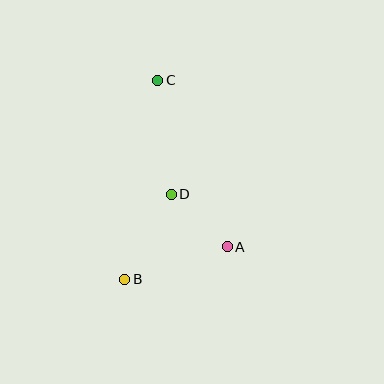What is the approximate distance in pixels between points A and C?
The distance between A and C is approximately 180 pixels.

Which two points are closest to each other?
Points A and D are closest to each other.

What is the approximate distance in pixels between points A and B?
The distance between A and B is approximately 108 pixels.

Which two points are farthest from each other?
Points B and C are farthest from each other.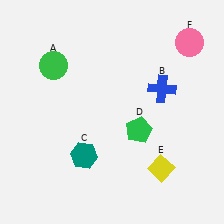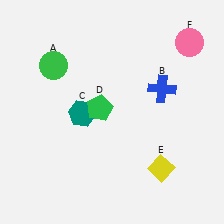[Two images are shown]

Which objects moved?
The objects that moved are: the teal hexagon (C), the green pentagon (D).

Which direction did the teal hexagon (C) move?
The teal hexagon (C) moved up.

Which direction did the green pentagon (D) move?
The green pentagon (D) moved left.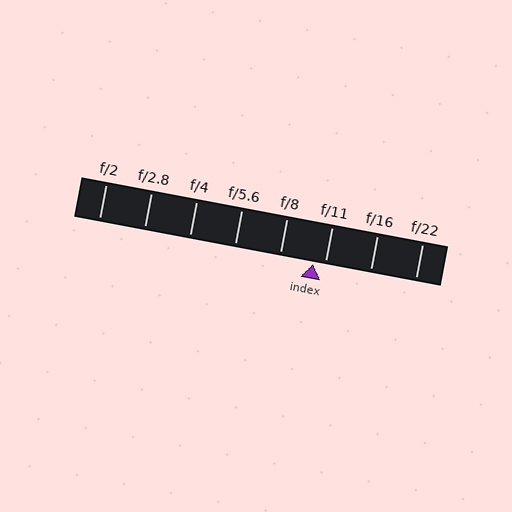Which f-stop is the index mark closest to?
The index mark is closest to f/11.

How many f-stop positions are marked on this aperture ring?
There are 8 f-stop positions marked.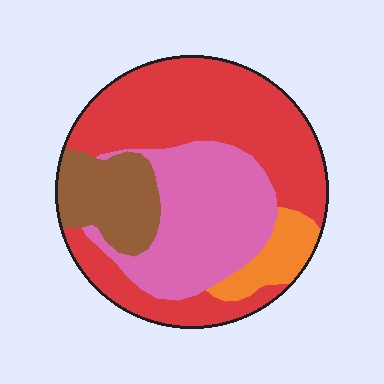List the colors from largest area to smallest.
From largest to smallest: red, pink, brown, orange.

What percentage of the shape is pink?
Pink covers 29% of the shape.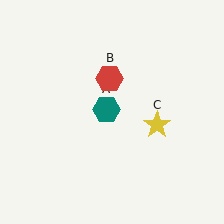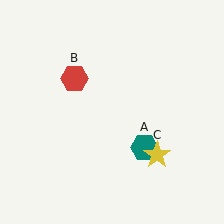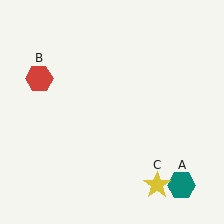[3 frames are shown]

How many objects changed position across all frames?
3 objects changed position: teal hexagon (object A), red hexagon (object B), yellow star (object C).